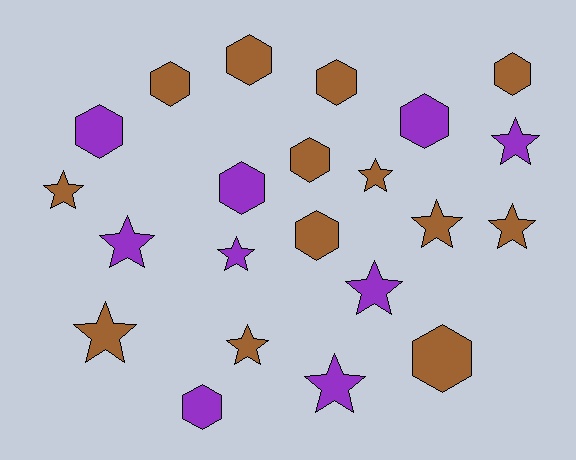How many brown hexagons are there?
There are 7 brown hexagons.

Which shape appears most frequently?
Hexagon, with 11 objects.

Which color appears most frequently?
Brown, with 13 objects.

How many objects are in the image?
There are 22 objects.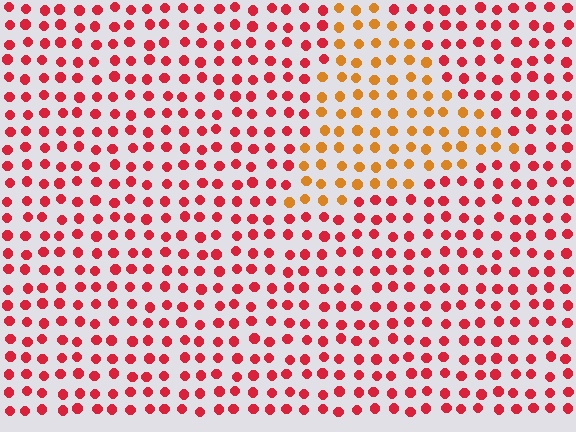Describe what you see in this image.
The image is filled with small red elements in a uniform arrangement. A triangle-shaped region is visible where the elements are tinted to a slightly different hue, forming a subtle color boundary.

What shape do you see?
I see a triangle.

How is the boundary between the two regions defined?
The boundary is defined purely by a slight shift in hue (about 41 degrees). Spacing, size, and orientation are identical on both sides.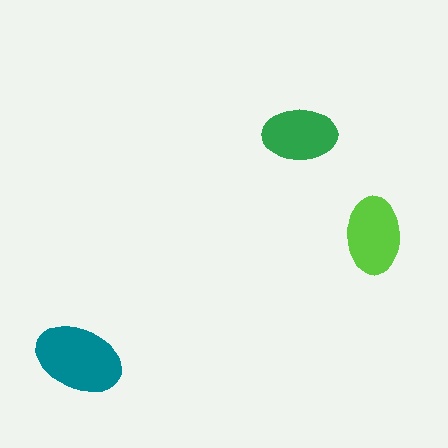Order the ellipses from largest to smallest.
the teal one, the lime one, the green one.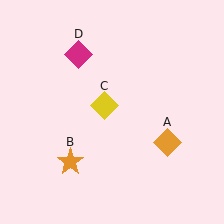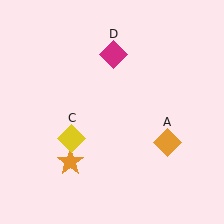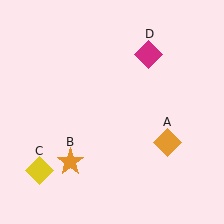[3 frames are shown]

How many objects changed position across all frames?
2 objects changed position: yellow diamond (object C), magenta diamond (object D).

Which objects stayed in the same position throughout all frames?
Orange diamond (object A) and orange star (object B) remained stationary.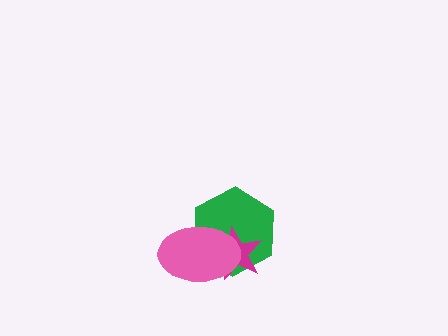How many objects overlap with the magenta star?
2 objects overlap with the magenta star.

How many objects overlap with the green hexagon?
2 objects overlap with the green hexagon.